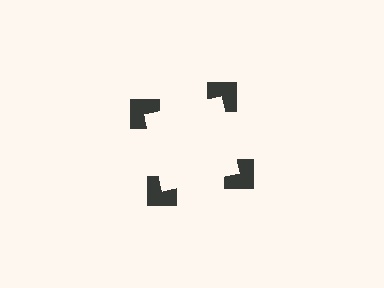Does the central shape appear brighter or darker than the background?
It typically appears slightly brighter than the background, even though no actual brightness change is drawn.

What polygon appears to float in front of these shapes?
An illusory square — its edges are inferred from the aligned wedge cuts in the notched squares, not physically drawn.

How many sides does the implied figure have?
4 sides.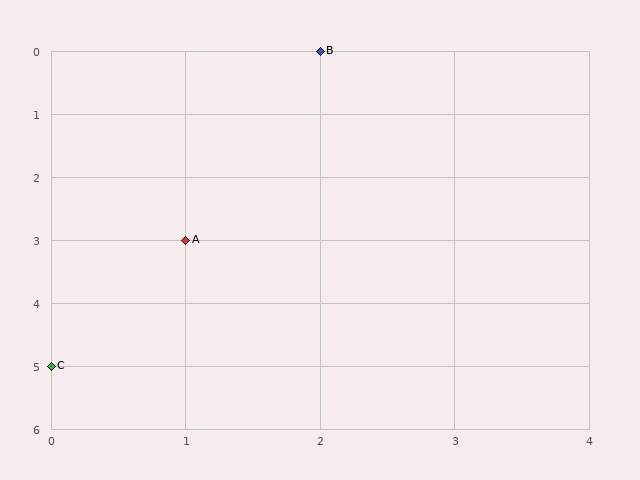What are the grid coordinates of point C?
Point C is at grid coordinates (0, 5).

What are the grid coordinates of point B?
Point B is at grid coordinates (2, 0).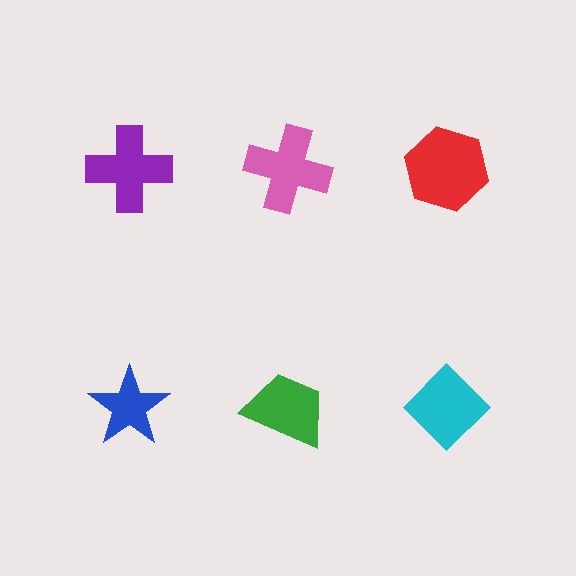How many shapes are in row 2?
3 shapes.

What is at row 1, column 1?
A purple cross.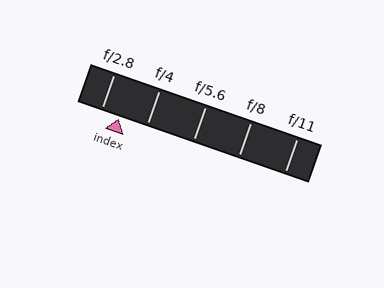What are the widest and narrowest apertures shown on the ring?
The widest aperture shown is f/2.8 and the narrowest is f/11.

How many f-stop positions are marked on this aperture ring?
There are 5 f-stop positions marked.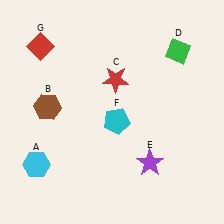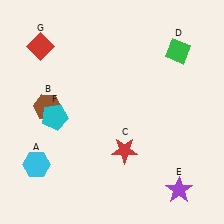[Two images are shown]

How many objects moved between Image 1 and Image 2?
3 objects moved between the two images.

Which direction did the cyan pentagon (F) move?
The cyan pentagon (F) moved left.